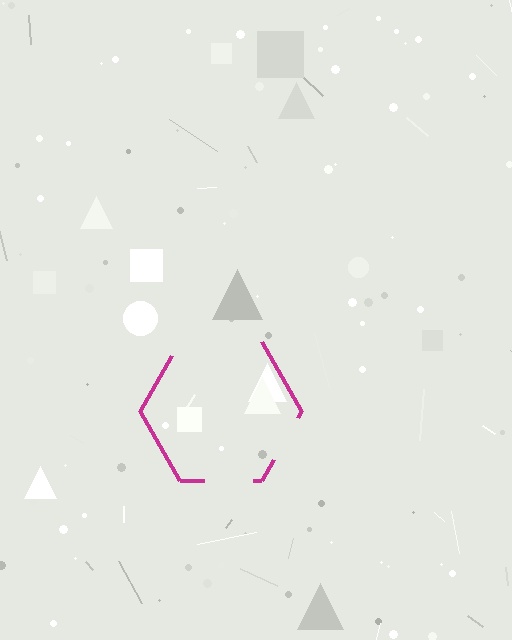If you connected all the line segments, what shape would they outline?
They would outline a hexagon.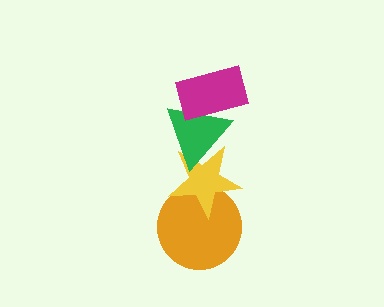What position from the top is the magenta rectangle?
The magenta rectangle is 1st from the top.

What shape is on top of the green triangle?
The magenta rectangle is on top of the green triangle.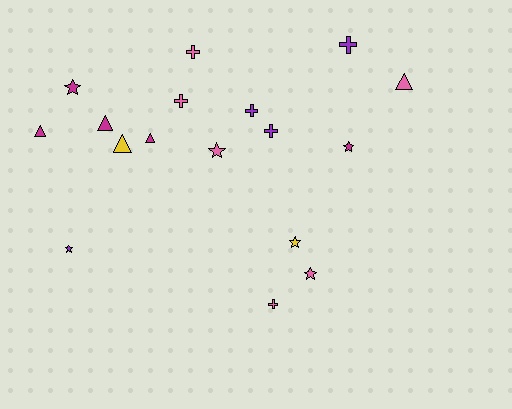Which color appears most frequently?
Pink, with 6 objects.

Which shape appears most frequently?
Cross, with 6 objects.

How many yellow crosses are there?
There are no yellow crosses.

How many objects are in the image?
There are 17 objects.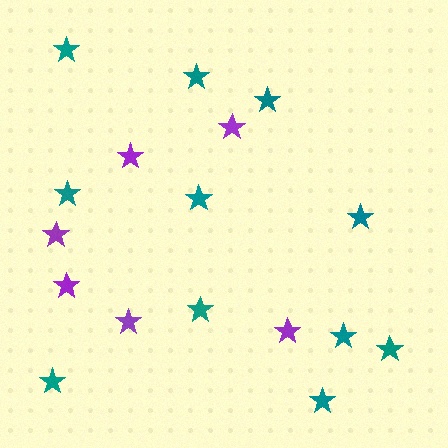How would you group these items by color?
There are 2 groups: one group of teal stars (11) and one group of purple stars (6).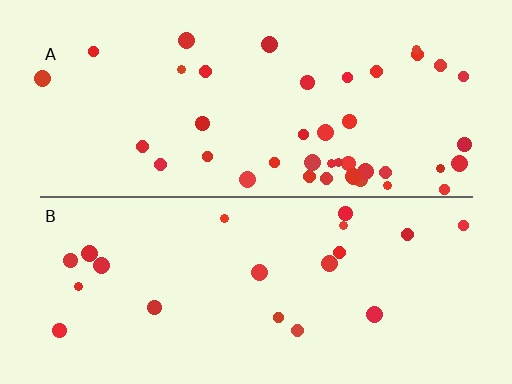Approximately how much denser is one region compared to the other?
Approximately 2.0× — region A over region B.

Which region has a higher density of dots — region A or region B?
A (the top).